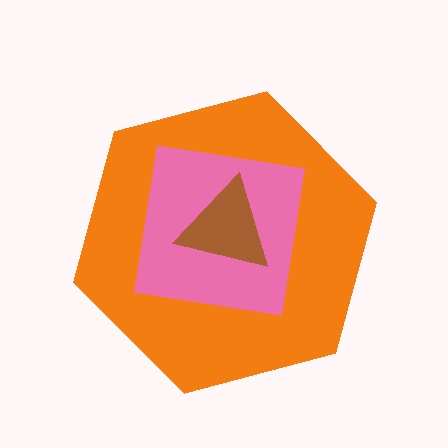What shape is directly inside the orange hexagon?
The pink square.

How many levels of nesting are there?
3.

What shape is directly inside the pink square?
The brown triangle.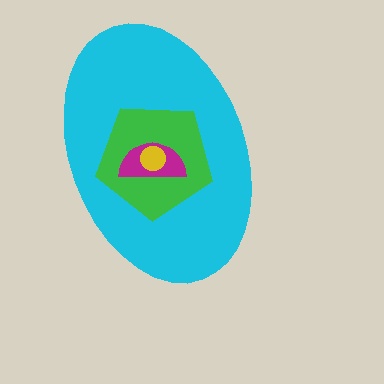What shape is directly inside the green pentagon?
The magenta semicircle.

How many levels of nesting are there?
4.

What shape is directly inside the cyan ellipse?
The green pentagon.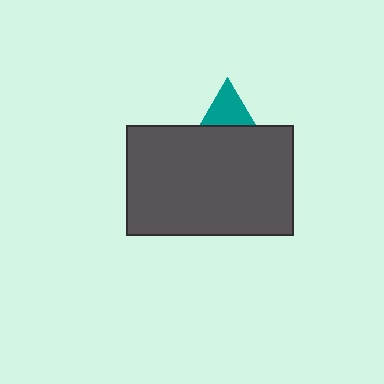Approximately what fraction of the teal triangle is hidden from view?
Roughly 67% of the teal triangle is hidden behind the dark gray rectangle.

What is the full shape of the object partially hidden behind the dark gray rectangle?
The partially hidden object is a teal triangle.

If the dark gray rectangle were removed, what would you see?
You would see the complete teal triangle.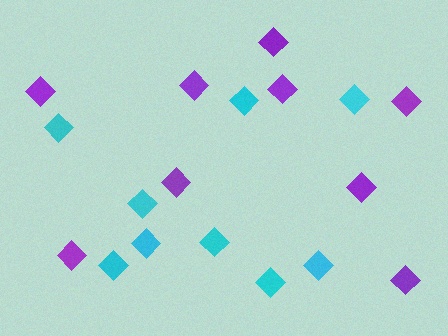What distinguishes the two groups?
There are 2 groups: one group of cyan diamonds (9) and one group of purple diamonds (9).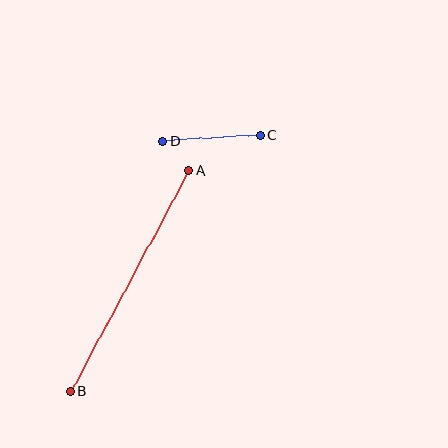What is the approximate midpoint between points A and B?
The midpoint is at approximately (130, 281) pixels.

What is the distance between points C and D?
The distance is approximately 98 pixels.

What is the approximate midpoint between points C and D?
The midpoint is at approximately (211, 138) pixels.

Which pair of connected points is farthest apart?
Points A and B are farthest apart.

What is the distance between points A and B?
The distance is approximately 250 pixels.